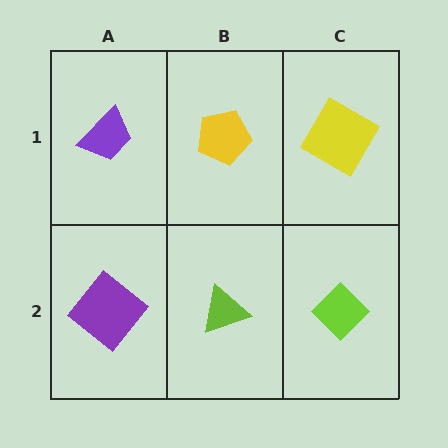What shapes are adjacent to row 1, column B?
A lime triangle (row 2, column B), a purple trapezoid (row 1, column A), a yellow diamond (row 1, column C).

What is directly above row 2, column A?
A purple trapezoid.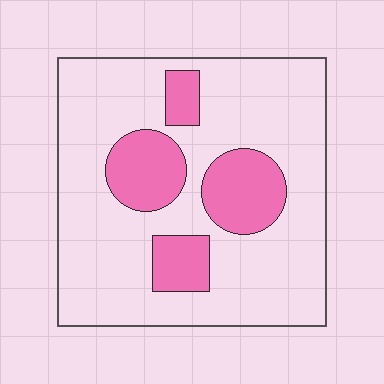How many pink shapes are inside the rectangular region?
4.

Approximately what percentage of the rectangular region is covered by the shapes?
Approximately 25%.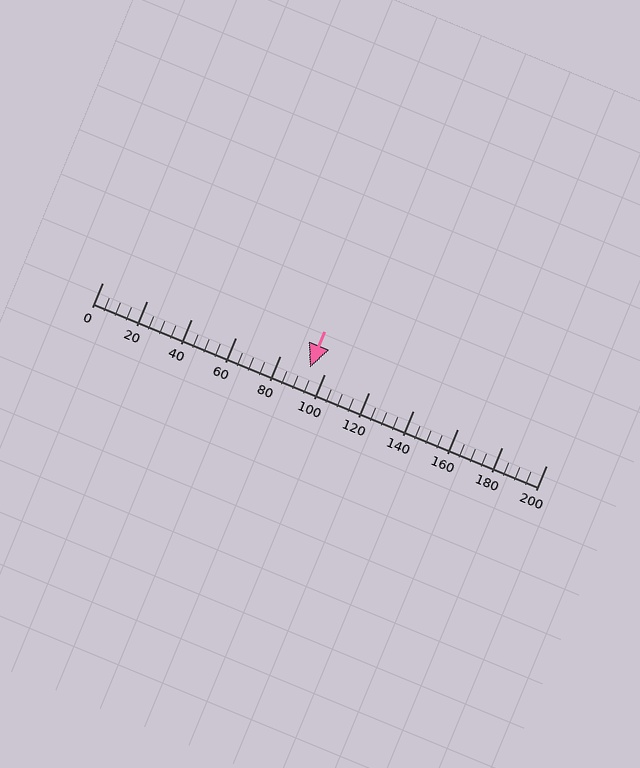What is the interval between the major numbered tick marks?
The major tick marks are spaced 20 units apart.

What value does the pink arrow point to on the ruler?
The pink arrow points to approximately 94.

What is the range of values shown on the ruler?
The ruler shows values from 0 to 200.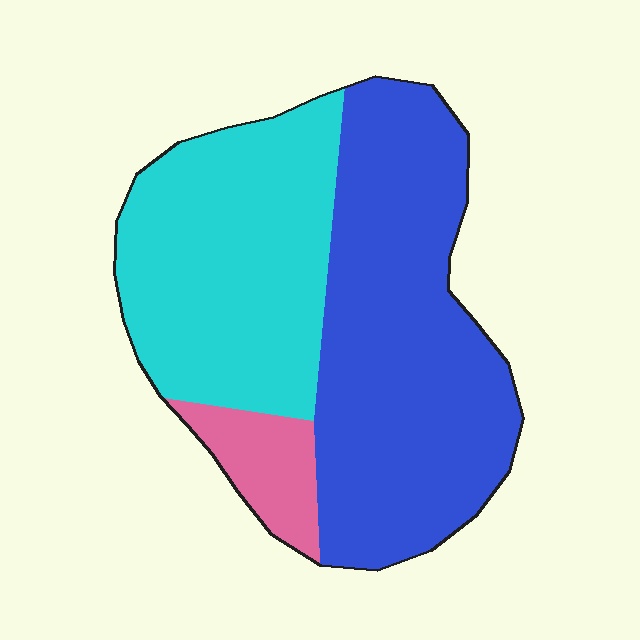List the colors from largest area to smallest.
From largest to smallest: blue, cyan, pink.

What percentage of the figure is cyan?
Cyan takes up about two fifths (2/5) of the figure.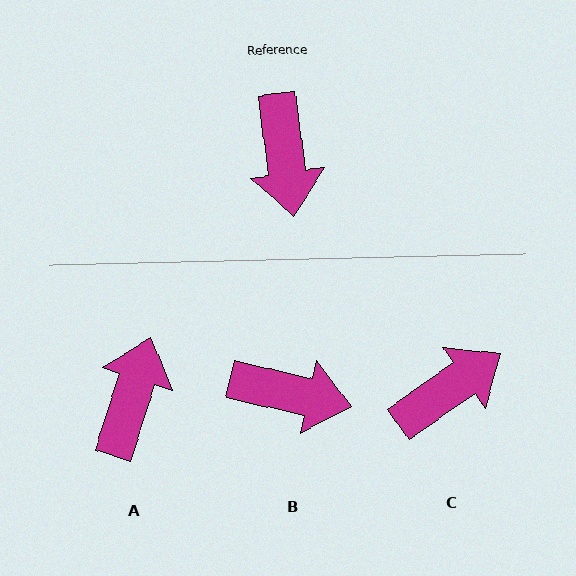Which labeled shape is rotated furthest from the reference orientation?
A, about 154 degrees away.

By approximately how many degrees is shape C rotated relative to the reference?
Approximately 117 degrees counter-clockwise.